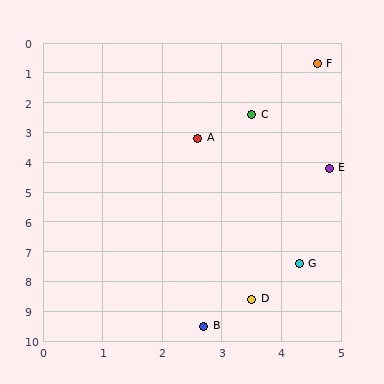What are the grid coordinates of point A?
Point A is at approximately (2.6, 3.2).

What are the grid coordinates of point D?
Point D is at approximately (3.5, 8.6).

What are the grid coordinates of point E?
Point E is at approximately (4.8, 4.2).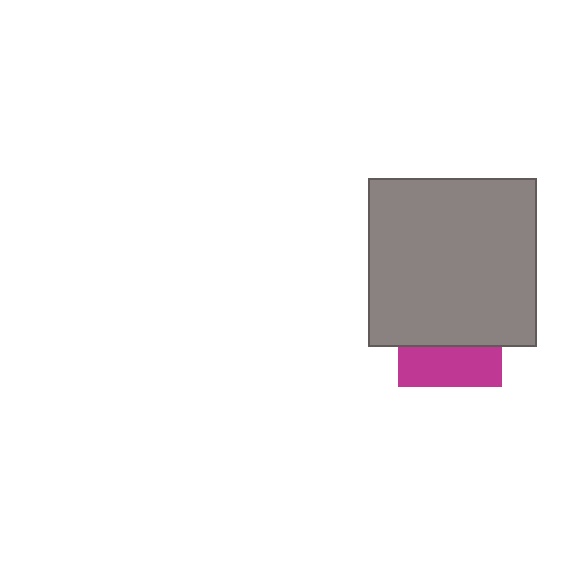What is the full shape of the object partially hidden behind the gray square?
The partially hidden object is a magenta square.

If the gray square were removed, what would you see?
You would see the complete magenta square.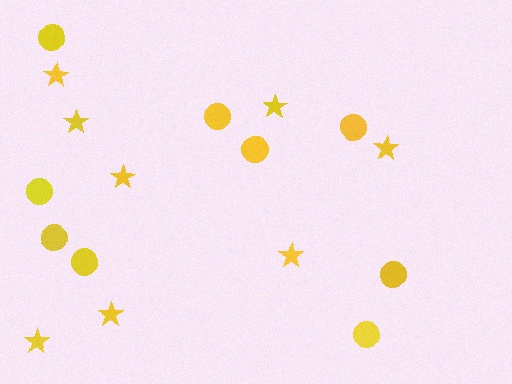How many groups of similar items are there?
There are 2 groups: one group of stars (8) and one group of circles (9).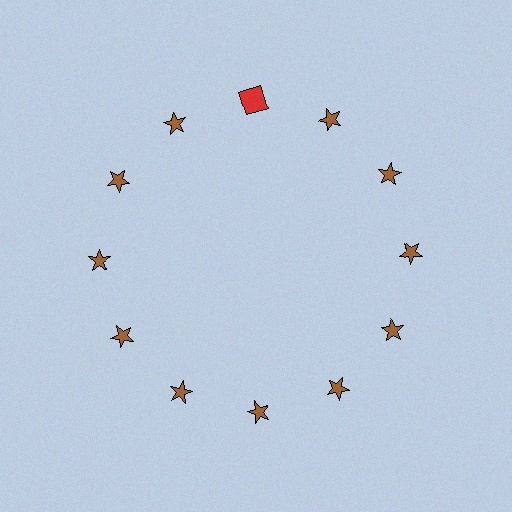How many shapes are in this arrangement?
There are 12 shapes arranged in a ring pattern.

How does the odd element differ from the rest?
It differs in both color (red instead of brown) and shape (square instead of star).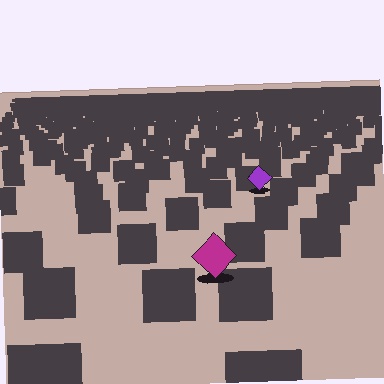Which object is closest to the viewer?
The magenta diamond is closest. The texture marks near it are larger and more spread out.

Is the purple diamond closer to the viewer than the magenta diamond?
No. The magenta diamond is closer — you can tell from the texture gradient: the ground texture is coarser near it.